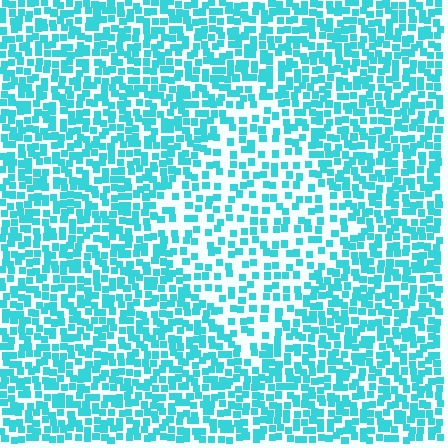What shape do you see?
I see a diamond.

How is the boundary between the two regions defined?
The boundary is defined by a change in element density (approximately 1.8x ratio). All elements are the same color, size, and shape.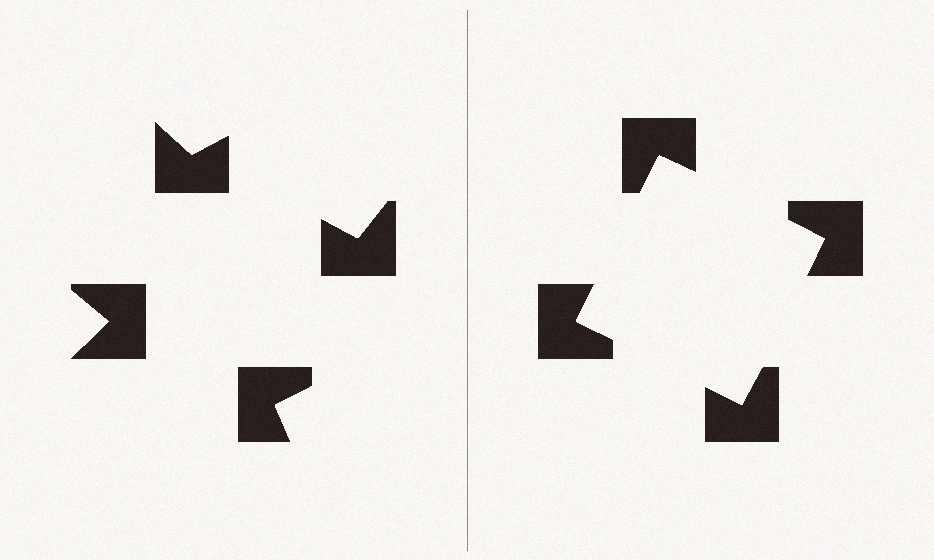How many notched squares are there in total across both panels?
8 — 4 on each side.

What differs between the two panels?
The notched squares are positioned identically on both sides; only the wedge orientations differ. On the right they align to a square; on the left they are misaligned.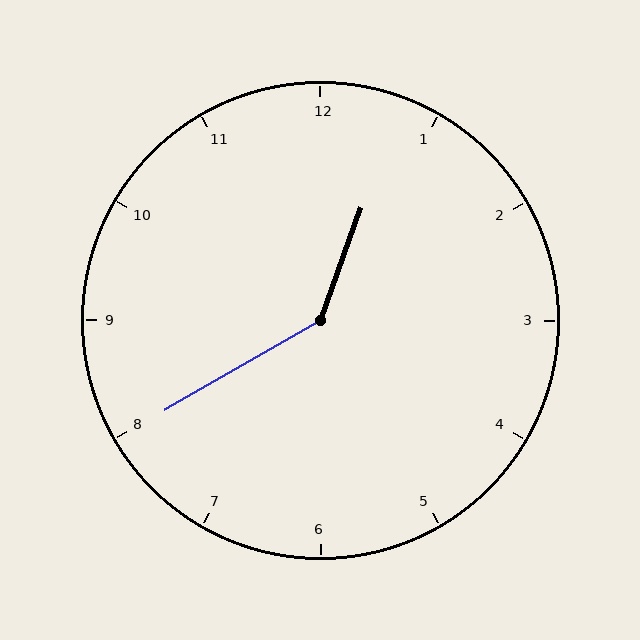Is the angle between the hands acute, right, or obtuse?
It is obtuse.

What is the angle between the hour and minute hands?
Approximately 140 degrees.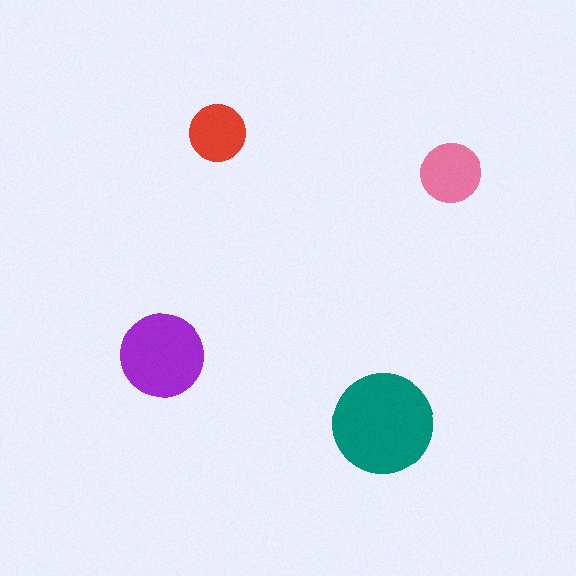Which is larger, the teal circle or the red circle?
The teal one.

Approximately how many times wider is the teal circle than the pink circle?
About 1.5 times wider.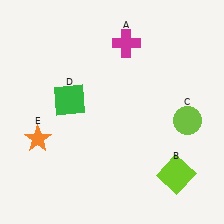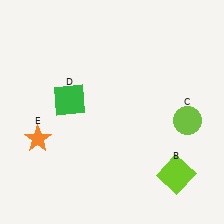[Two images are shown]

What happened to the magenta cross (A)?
The magenta cross (A) was removed in Image 2. It was in the top-right area of Image 1.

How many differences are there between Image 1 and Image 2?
There is 1 difference between the two images.